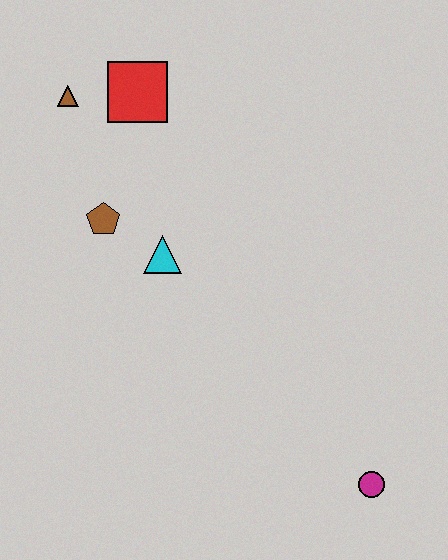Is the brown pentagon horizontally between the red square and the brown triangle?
Yes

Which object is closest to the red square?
The brown triangle is closest to the red square.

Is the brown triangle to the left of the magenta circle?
Yes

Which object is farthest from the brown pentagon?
The magenta circle is farthest from the brown pentagon.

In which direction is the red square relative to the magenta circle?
The red square is above the magenta circle.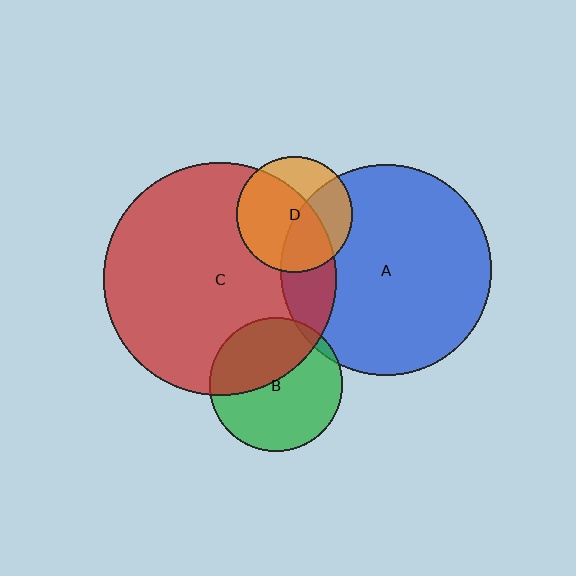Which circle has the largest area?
Circle C (red).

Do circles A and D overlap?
Yes.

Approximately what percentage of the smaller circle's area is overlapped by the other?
Approximately 40%.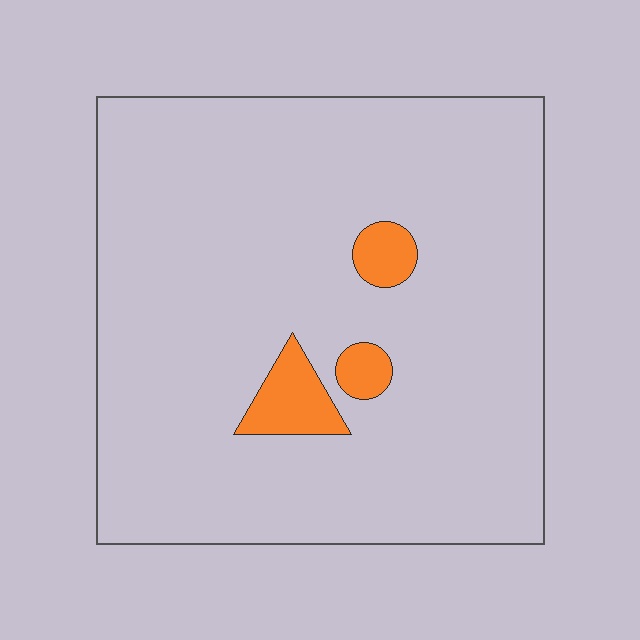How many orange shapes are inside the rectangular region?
3.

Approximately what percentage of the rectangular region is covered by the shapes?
Approximately 5%.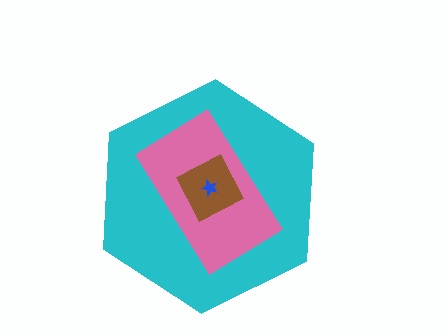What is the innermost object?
The blue star.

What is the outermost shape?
The cyan hexagon.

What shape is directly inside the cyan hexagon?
The pink rectangle.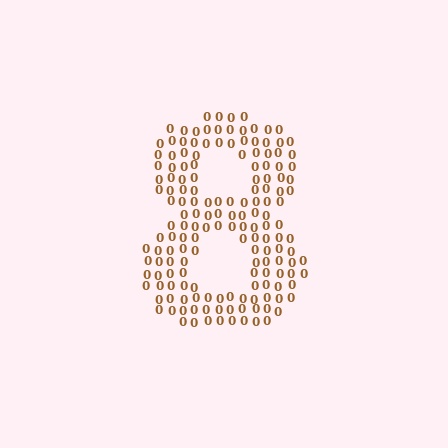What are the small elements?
The small elements are digit 0's.